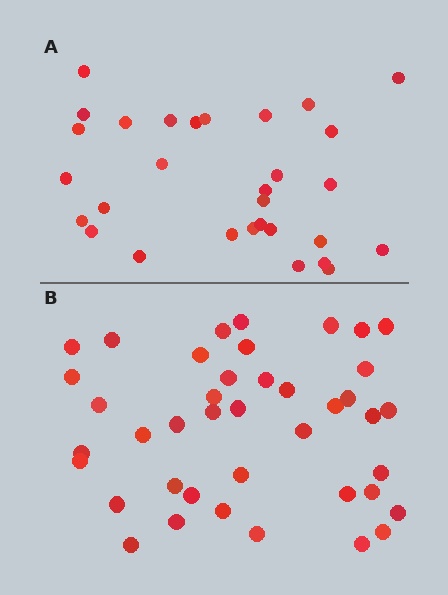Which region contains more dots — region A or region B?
Region B (the bottom region) has more dots.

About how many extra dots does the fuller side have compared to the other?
Region B has roughly 12 or so more dots than region A.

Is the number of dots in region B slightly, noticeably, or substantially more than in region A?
Region B has noticeably more, but not dramatically so. The ratio is roughly 1.4 to 1.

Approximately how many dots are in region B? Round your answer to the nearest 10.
About 40 dots. (The exact count is 41, which rounds to 40.)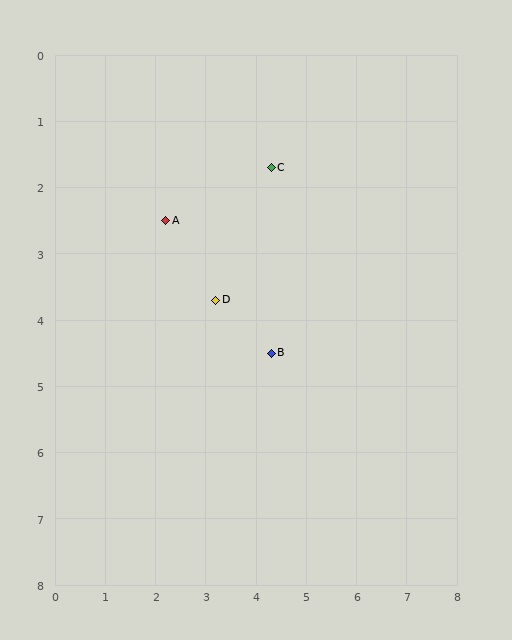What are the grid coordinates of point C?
Point C is at approximately (4.3, 1.7).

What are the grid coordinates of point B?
Point B is at approximately (4.3, 4.5).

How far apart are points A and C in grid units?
Points A and C are about 2.2 grid units apart.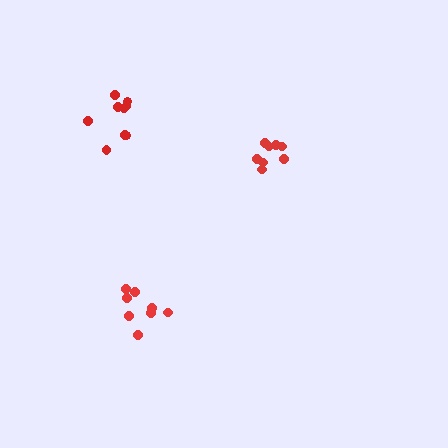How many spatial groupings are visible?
There are 3 spatial groupings.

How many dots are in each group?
Group 1: 8 dots, Group 2: 8 dots, Group 3: 9 dots (25 total).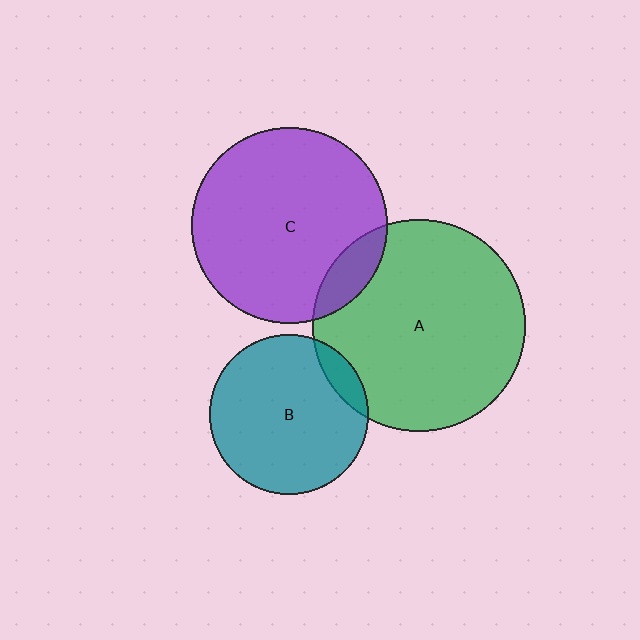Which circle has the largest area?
Circle A (green).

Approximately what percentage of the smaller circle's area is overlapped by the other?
Approximately 10%.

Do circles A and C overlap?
Yes.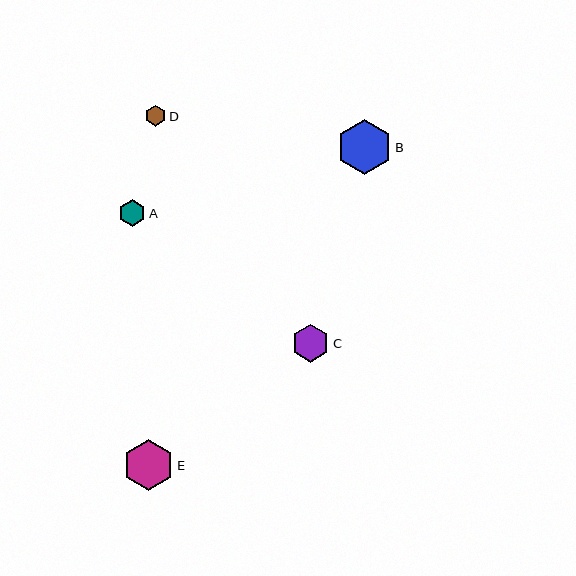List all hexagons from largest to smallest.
From largest to smallest: B, E, C, A, D.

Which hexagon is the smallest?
Hexagon D is the smallest with a size of approximately 20 pixels.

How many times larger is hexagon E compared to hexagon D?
Hexagon E is approximately 2.5 times the size of hexagon D.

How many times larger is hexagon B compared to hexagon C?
Hexagon B is approximately 1.5 times the size of hexagon C.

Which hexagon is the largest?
Hexagon B is the largest with a size of approximately 55 pixels.